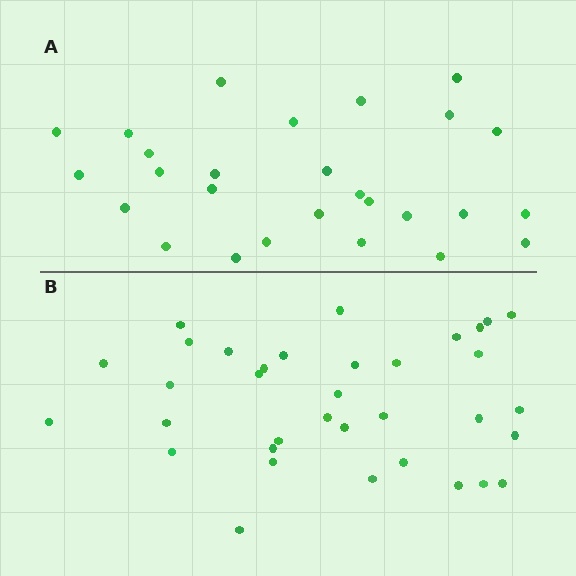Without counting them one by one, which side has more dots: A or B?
Region B (the bottom region) has more dots.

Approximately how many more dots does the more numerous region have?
Region B has roughly 8 or so more dots than region A.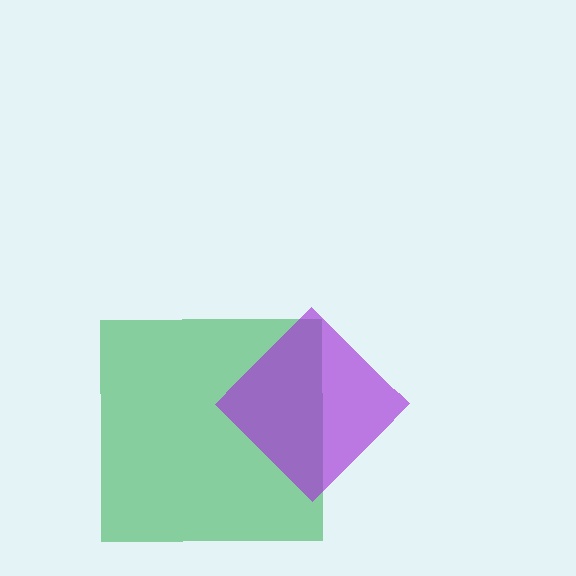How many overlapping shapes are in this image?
There are 2 overlapping shapes in the image.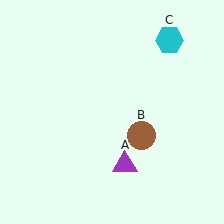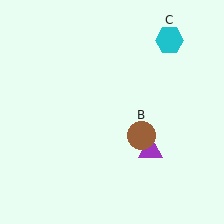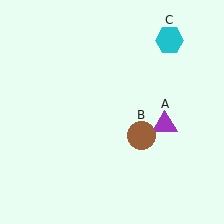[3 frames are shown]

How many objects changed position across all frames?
1 object changed position: purple triangle (object A).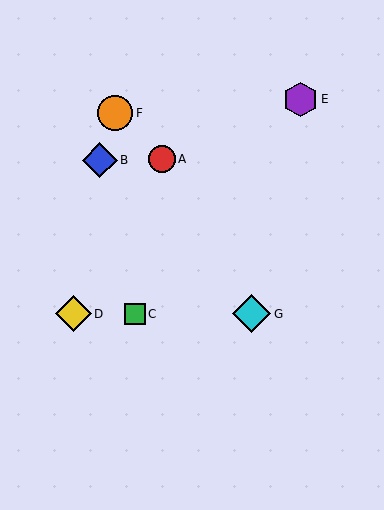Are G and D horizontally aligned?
Yes, both are at y≈314.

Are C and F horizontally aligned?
No, C is at y≈314 and F is at y≈113.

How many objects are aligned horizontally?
3 objects (C, D, G) are aligned horizontally.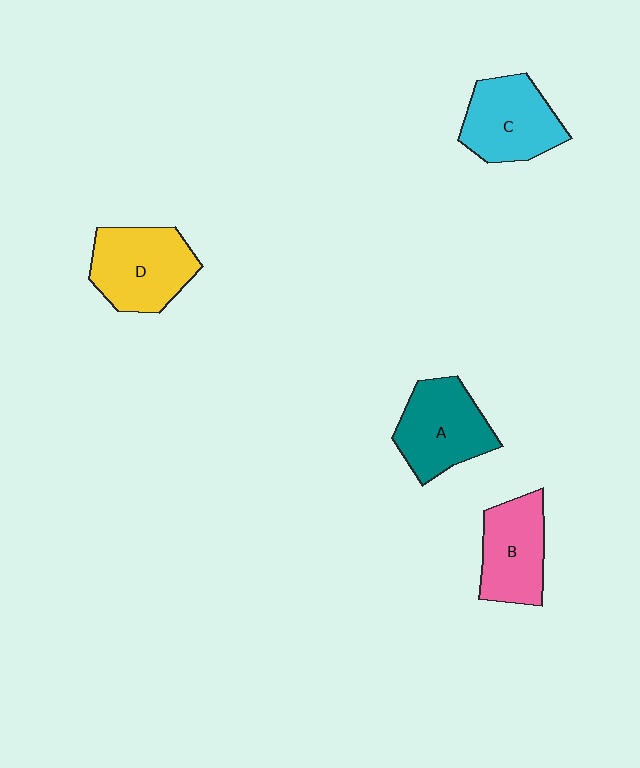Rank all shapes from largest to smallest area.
From largest to smallest: D (yellow), A (teal), C (cyan), B (pink).